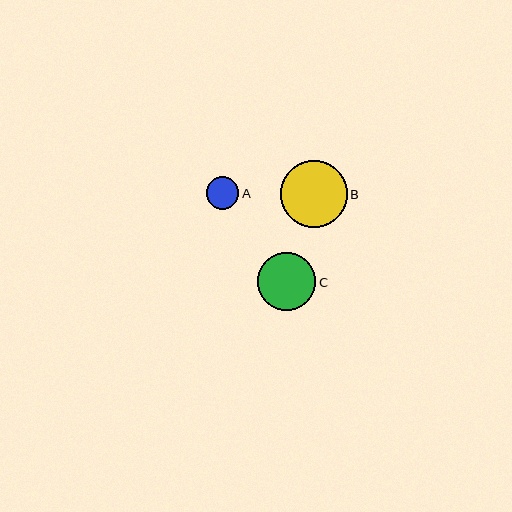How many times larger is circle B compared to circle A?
Circle B is approximately 2.0 times the size of circle A.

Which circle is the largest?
Circle B is the largest with a size of approximately 67 pixels.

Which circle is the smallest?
Circle A is the smallest with a size of approximately 33 pixels.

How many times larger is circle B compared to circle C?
Circle B is approximately 1.1 times the size of circle C.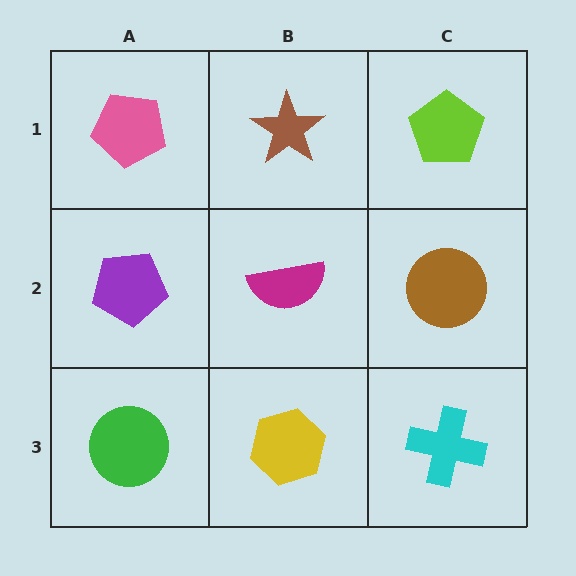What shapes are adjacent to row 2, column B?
A brown star (row 1, column B), a yellow hexagon (row 3, column B), a purple pentagon (row 2, column A), a brown circle (row 2, column C).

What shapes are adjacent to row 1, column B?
A magenta semicircle (row 2, column B), a pink pentagon (row 1, column A), a lime pentagon (row 1, column C).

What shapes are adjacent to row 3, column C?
A brown circle (row 2, column C), a yellow hexagon (row 3, column B).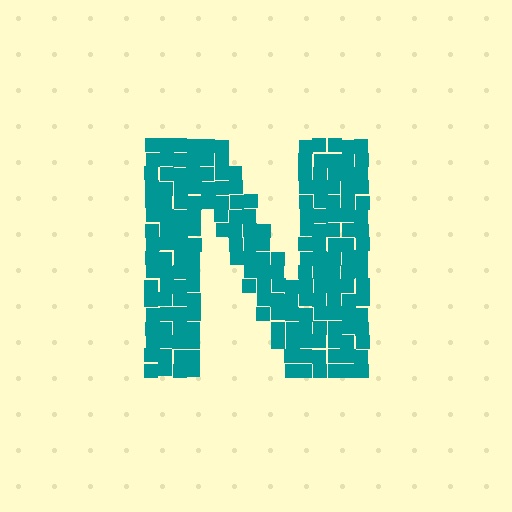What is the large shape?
The large shape is the letter N.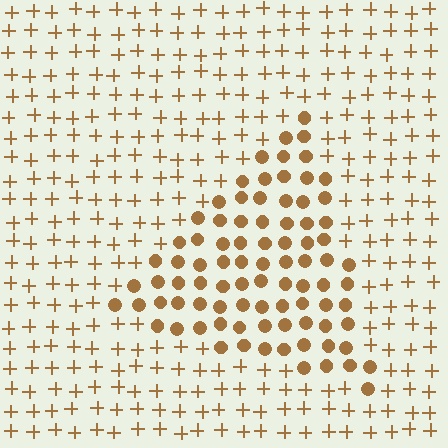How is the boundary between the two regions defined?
The boundary is defined by a change in element shape: circles inside vs. plus signs outside. All elements share the same color and spacing.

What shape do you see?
I see a triangle.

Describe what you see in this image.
The image is filled with small brown elements arranged in a uniform grid. A triangle-shaped region contains circles, while the surrounding area contains plus signs. The boundary is defined purely by the change in element shape.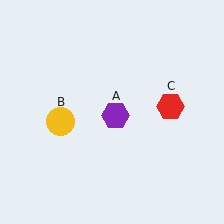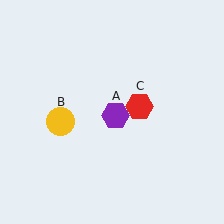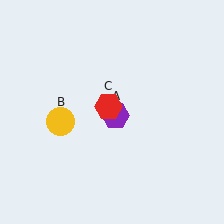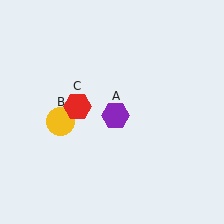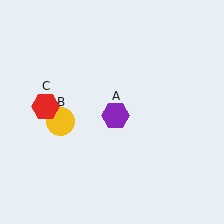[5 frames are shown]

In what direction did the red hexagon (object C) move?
The red hexagon (object C) moved left.